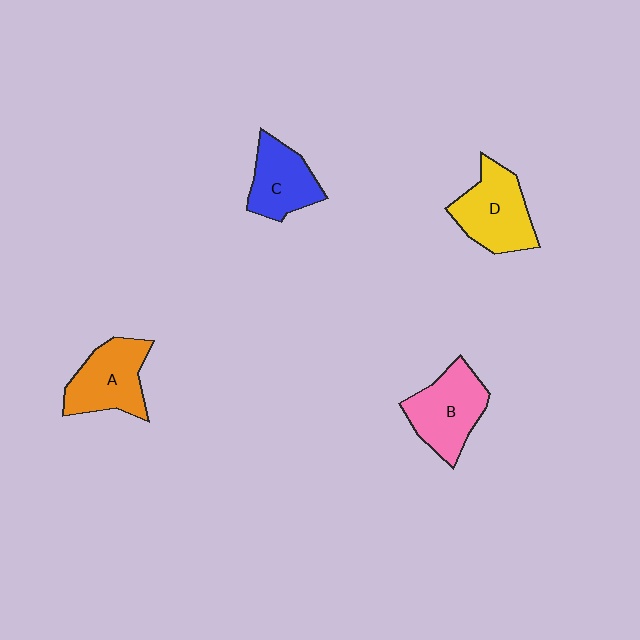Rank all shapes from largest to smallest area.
From largest to smallest: D (yellow), B (pink), A (orange), C (blue).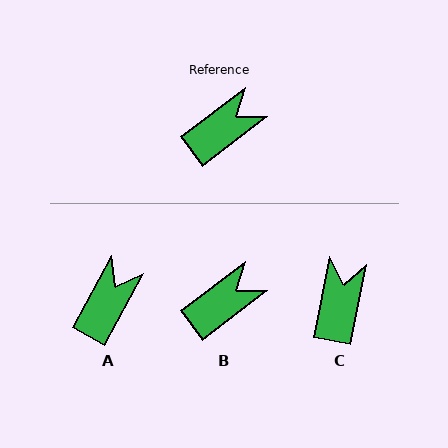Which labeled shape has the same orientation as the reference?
B.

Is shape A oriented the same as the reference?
No, it is off by about 24 degrees.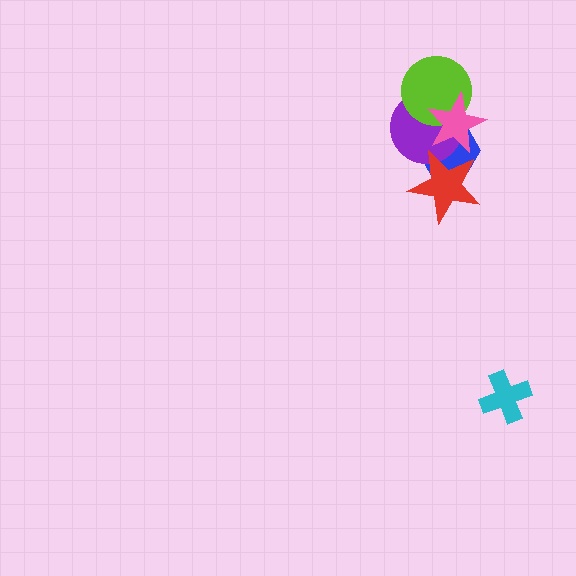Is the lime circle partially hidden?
Yes, it is partially covered by another shape.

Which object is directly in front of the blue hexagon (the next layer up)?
The purple circle is directly in front of the blue hexagon.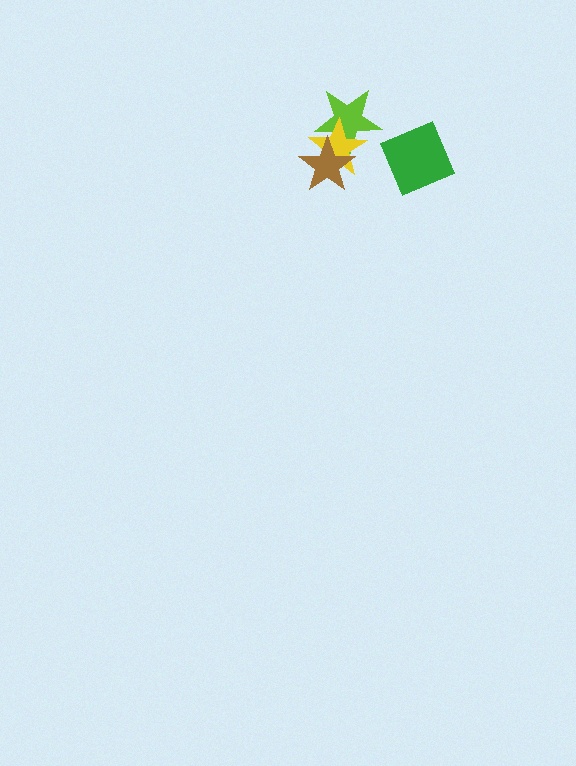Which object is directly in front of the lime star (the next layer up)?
The yellow star is directly in front of the lime star.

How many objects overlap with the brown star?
2 objects overlap with the brown star.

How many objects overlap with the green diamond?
0 objects overlap with the green diamond.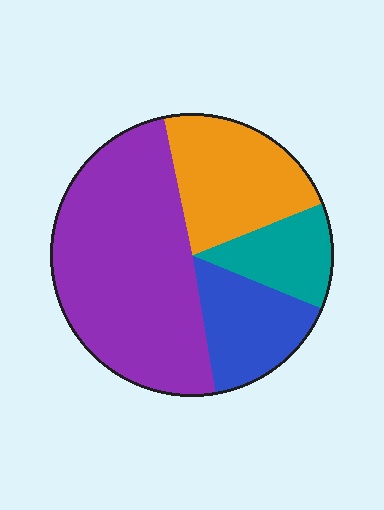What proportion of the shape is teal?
Teal takes up about one eighth (1/8) of the shape.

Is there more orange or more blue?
Orange.